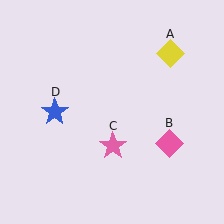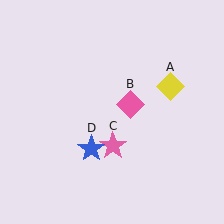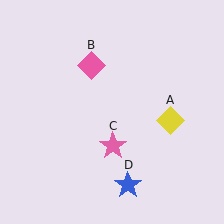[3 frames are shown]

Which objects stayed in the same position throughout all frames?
Pink star (object C) remained stationary.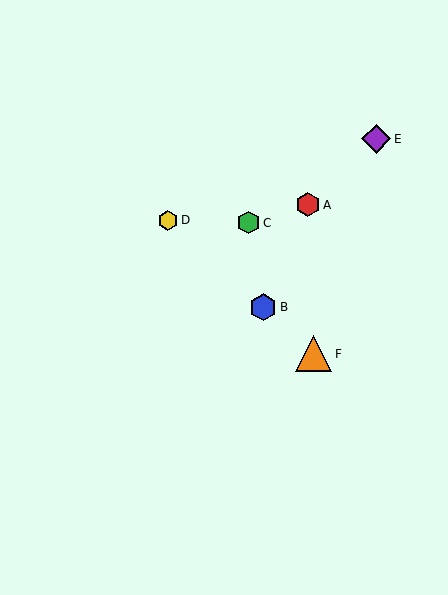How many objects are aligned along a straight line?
3 objects (B, D, F) are aligned along a straight line.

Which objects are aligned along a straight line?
Objects B, D, F are aligned along a straight line.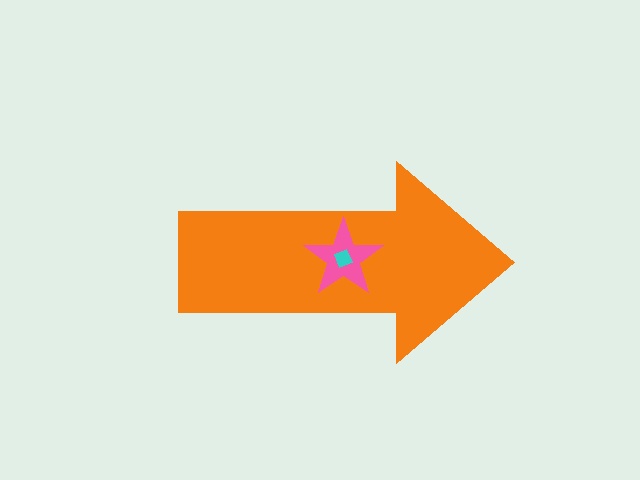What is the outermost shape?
The orange arrow.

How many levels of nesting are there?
3.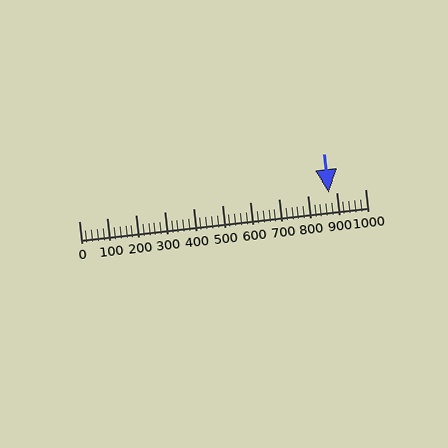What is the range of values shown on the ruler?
The ruler shows values from 0 to 1000.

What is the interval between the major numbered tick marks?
The major tick marks are spaced 100 units apart.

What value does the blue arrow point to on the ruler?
The blue arrow points to approximately 872.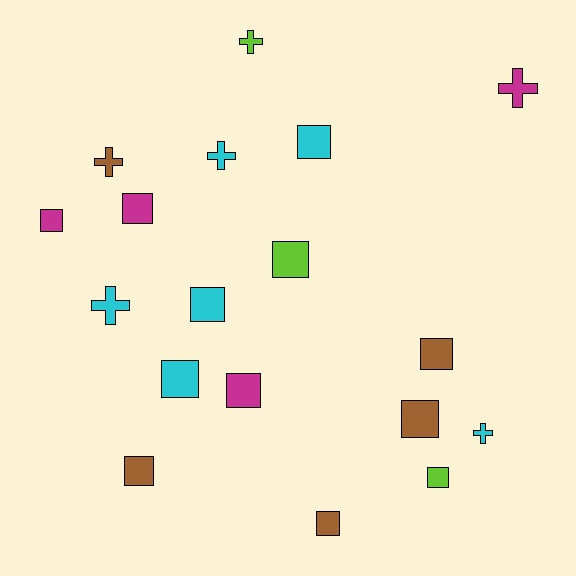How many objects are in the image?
There are 18 objects.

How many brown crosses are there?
There is 1 brown cross.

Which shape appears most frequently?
Square, with 12 objects.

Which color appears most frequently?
Cyan, with 6 objects.